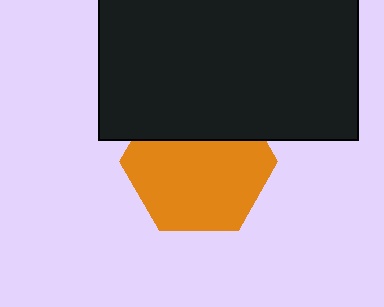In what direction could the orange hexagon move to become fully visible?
The orange hexagon could move down. That would shift it out from behind the black rectangle entirely.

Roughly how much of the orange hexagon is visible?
Most of it is visible (roughly 69%).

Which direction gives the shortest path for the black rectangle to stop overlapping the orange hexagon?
Moving up gives the shortest separation.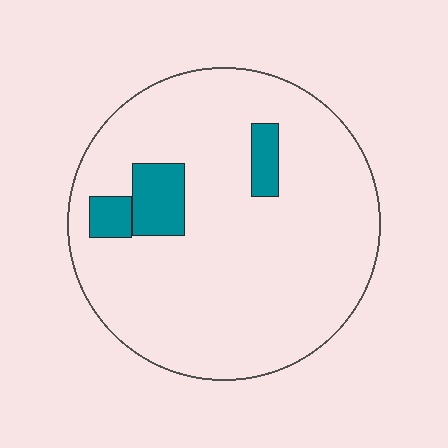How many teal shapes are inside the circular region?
3.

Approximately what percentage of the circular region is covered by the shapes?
Approximately 10%.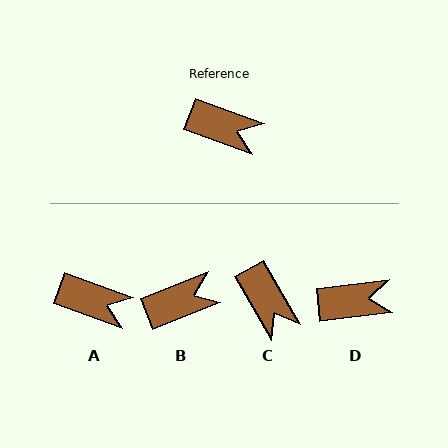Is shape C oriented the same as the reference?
No, it is off by about 39 degrees.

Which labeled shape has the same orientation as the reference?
A.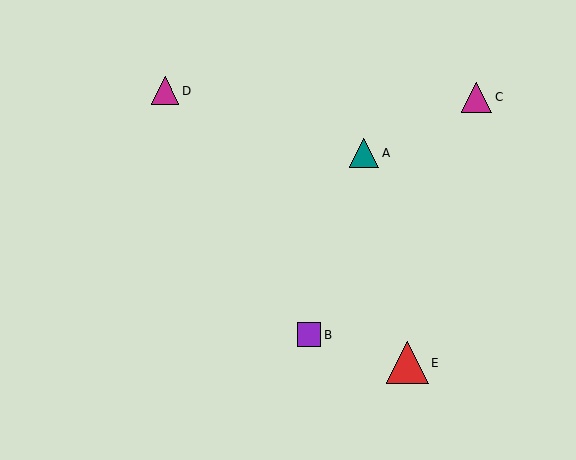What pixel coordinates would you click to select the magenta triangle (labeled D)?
Click at (165, 91) to select the magenta triangle D.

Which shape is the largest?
The red triangle (labeled E) is the largest.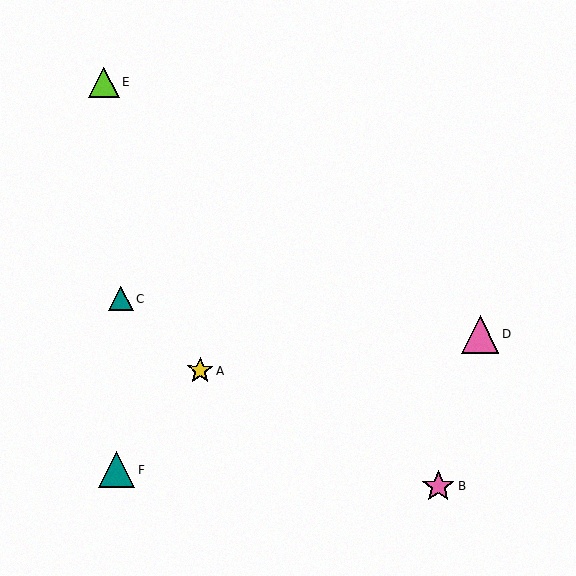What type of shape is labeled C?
Shape C is a teal triangle.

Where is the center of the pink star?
The center of the pink star is at (438, 486).